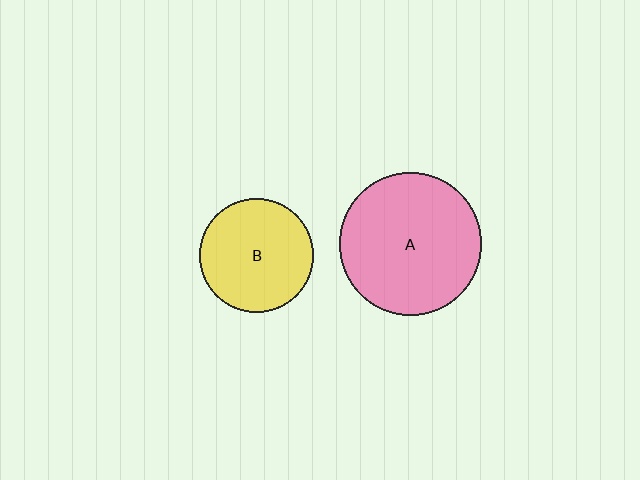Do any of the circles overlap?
No, none of the circles overlap.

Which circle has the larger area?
Circle A (pink).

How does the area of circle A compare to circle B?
Approximately 1.5 times.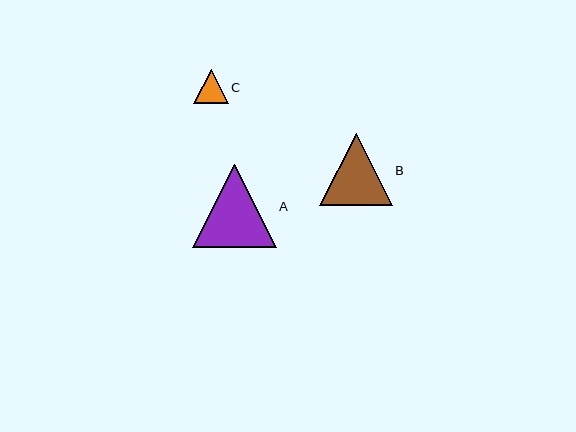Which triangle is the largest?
Triangle A is the largest with a size of approximately 83 pixels.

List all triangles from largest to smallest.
From largest to smallest: A, B, C.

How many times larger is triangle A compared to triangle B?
Triangle A is approximately 1.2 times the size of triangle B.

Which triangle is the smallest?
Triangle C is the smallest with a size of approximately 34 pixels.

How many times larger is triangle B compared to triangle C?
Triangle B is approximately 2.1 times the size of triangle C.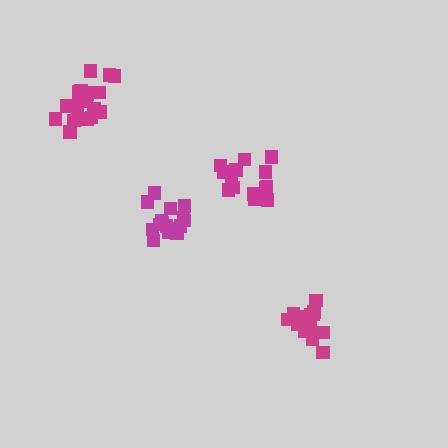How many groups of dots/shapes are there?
There are 4 groups.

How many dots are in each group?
Group 1: 15 dots, Group 2: 18 dots, Group 3: 15 dots, Group 4: 20 dots (68 total).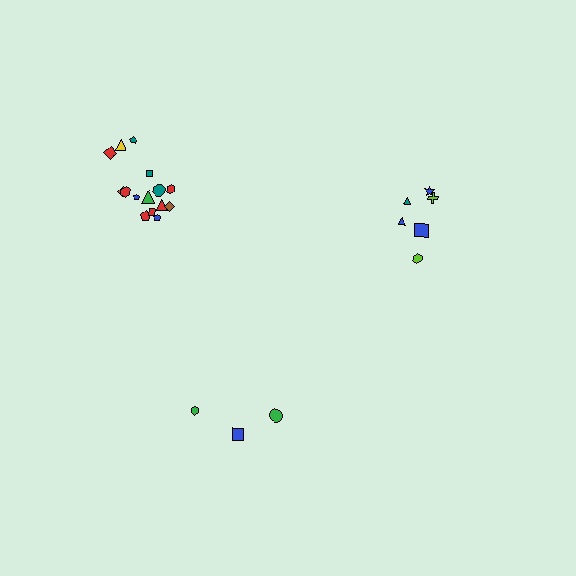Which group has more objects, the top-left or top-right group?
The top-left group.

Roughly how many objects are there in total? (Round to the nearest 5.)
Roughly 25 objects in total.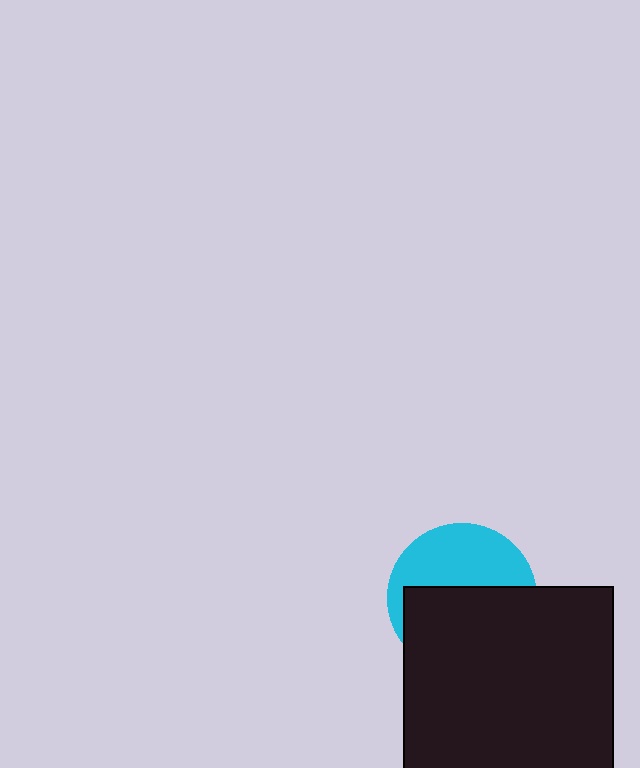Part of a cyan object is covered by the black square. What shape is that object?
It is a circle.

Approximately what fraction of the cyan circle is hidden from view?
Roughly 56% of the cyan circle is hidden behind the black square.